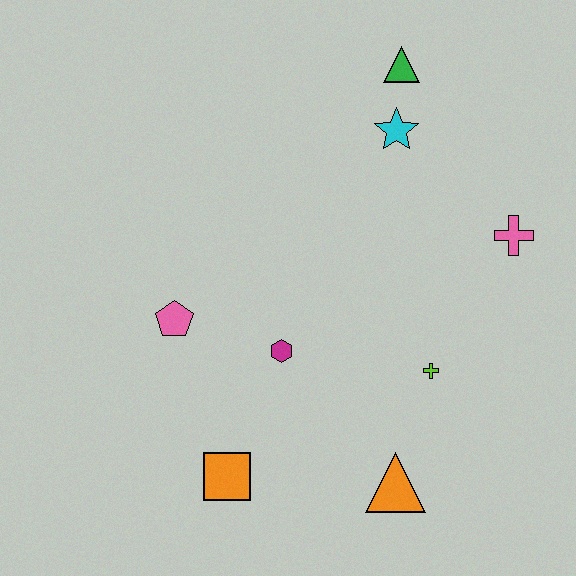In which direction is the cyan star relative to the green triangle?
The cyan star is below the green triangle.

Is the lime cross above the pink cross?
No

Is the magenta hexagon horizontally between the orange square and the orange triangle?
Yes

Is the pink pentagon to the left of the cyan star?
Yes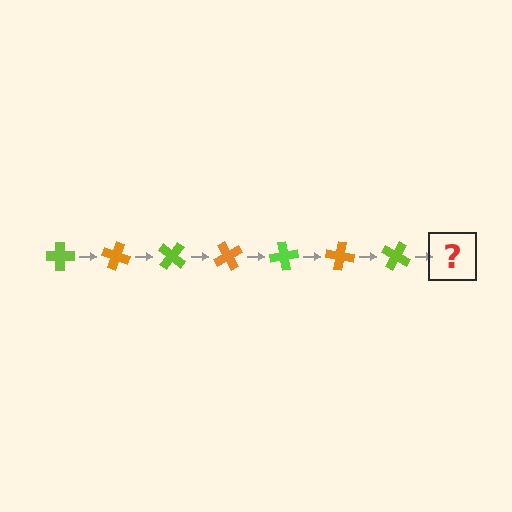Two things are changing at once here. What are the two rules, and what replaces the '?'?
The two rules are that it rotates 20 degrees each step and the color cycles through lime and orange. The '?' should be an orange cross, rotated 140 degrees from the start.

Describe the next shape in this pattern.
It should be an orange cross, rotated 140 degrees from the start.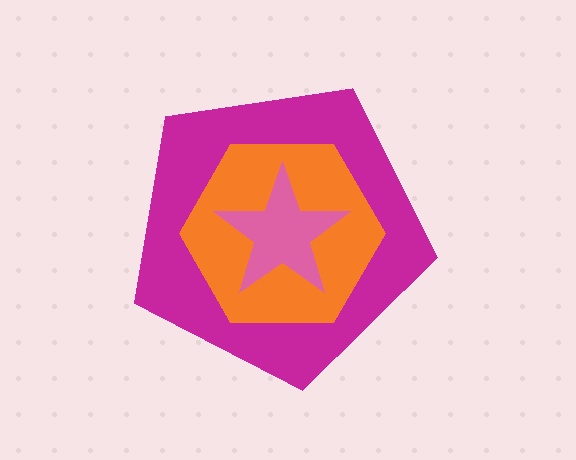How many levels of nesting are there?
3.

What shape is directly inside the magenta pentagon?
The orange hexagon.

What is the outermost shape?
The magenta pentagon.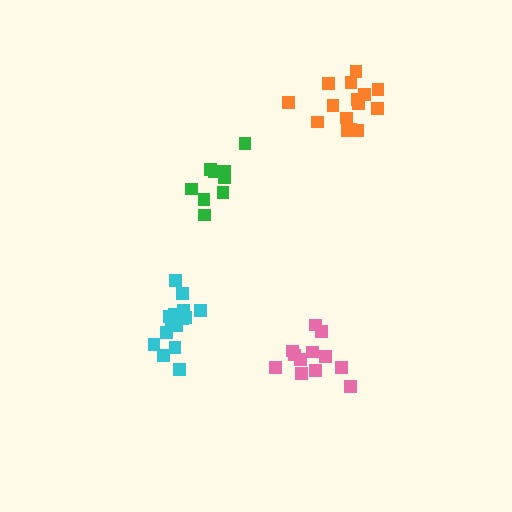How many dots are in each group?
Group 1: 9 dots, Group 2: 15 dots, Group 3: 12 dots, Group 4: 15 dots (51 total).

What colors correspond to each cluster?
The clusters are colored: green, cyan, pink, orange.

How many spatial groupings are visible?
There are 4 spatial groupings.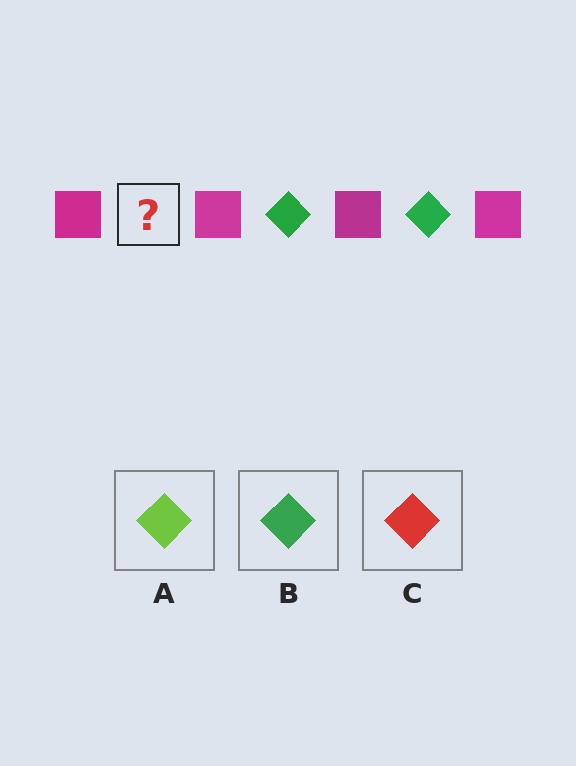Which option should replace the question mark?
Option B.